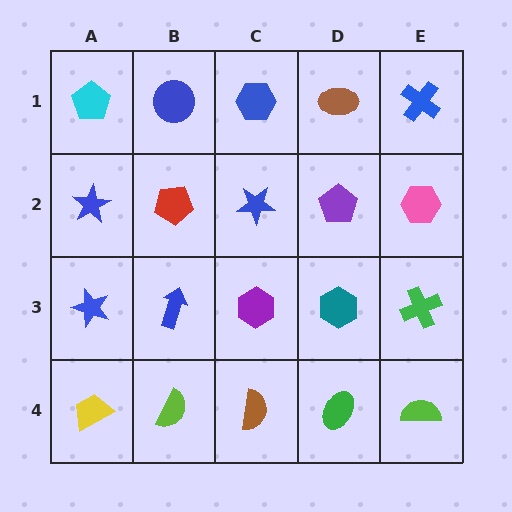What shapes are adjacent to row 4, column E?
A green cross (row 3, column E), a green ellipse (row 4, column D).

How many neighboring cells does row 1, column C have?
3.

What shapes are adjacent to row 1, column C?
A blue star (row 2, column C), a blue circle (row 1, column B), a brown ellipse (row 1, column D).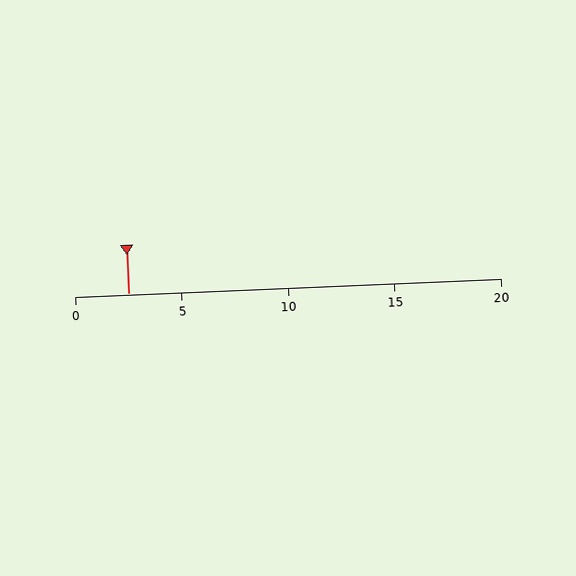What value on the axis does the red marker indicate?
The marker indicates approximately 2.5.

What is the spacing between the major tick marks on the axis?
The major ticks are spaced 5 apart.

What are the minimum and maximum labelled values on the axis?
The axis runs from 0 to 20.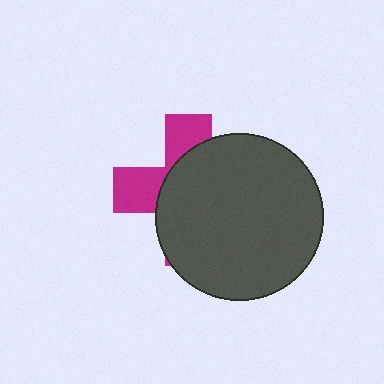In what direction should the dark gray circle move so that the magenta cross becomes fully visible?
The dark gray circle should move right. That is the shortest direction to clear the overlap and leave the magenta cross fully visible.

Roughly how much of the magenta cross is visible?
A small part of it is visible (roughly 33%).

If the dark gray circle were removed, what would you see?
You would see the complete magenta cross.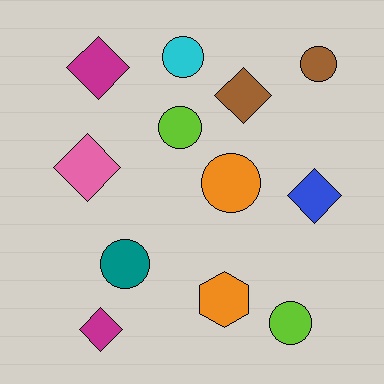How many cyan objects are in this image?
There is 1 cyan object.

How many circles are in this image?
There are 6 circles.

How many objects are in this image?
There are 12 objects.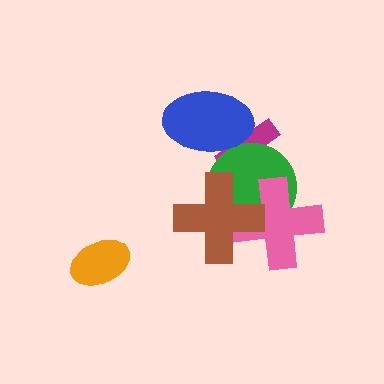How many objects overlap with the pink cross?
2 objects overlap with the pink cross.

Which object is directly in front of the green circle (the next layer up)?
The blue ellipse is directly in front of the green circle.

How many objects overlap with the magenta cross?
2 objects overlap with the magenta cross.